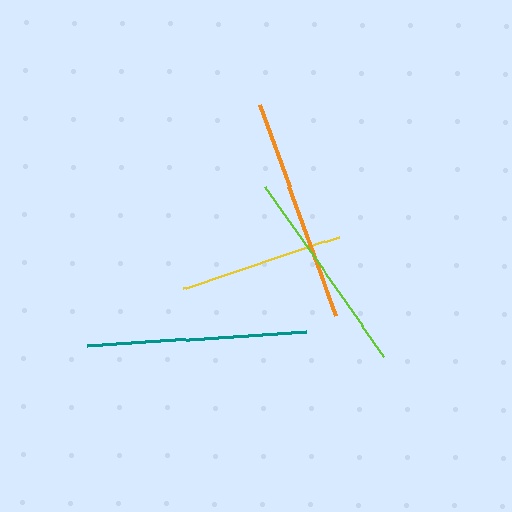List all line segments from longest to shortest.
From longest to shortest: orange, teal, lime, yellow.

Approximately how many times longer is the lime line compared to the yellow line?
The lime line is approximately 1.3 times the length of the yellow line.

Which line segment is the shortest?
The yellow line is the shortest at approximately 165 pixels.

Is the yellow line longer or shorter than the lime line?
The lime line is longer than the yellow line.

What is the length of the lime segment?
The lime segment is approximately 208 pixels long.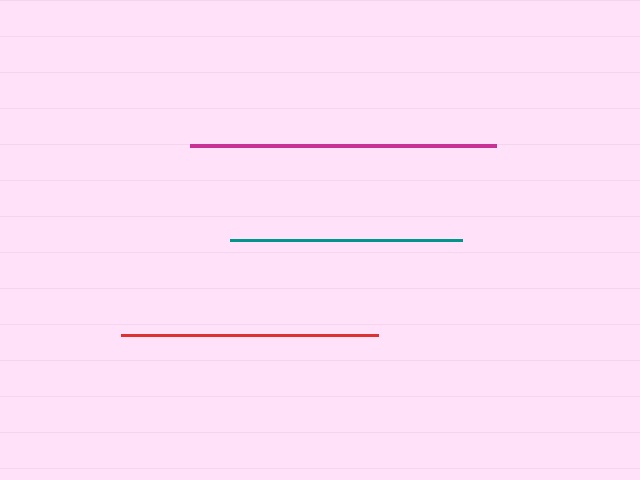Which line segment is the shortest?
The teal line is the shortest at approximately 232 pixels.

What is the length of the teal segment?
The teal segment is approximately 232 pixels long.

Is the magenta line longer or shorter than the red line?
The magenta line is longer than the red line.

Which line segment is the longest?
The magenta line is the longest at approximately 306 pixels.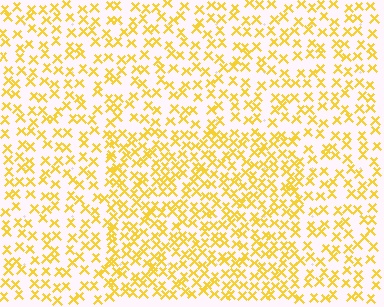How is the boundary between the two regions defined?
The boundary is defined by a change in element density (approximately 1.6x ratio). All elements are the same color, size, and shape.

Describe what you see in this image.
The image contains small yellow elements arranged at two different densities. A rectangle-shaped region is visible where the elements are more densely packed than the surrounding area.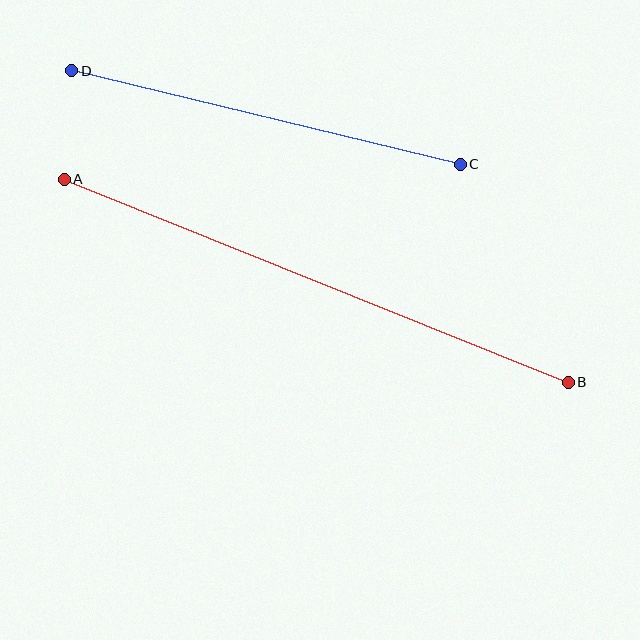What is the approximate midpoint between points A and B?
The midpoint is at approximately (316, 281) pixels.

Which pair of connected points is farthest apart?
Points A and B are farthest apart.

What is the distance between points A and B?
The distance is approximately 543 pixels.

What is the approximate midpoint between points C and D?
The midpoint is at approximately (266, 117) pixels.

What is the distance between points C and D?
The distance is approximately 400 pixels.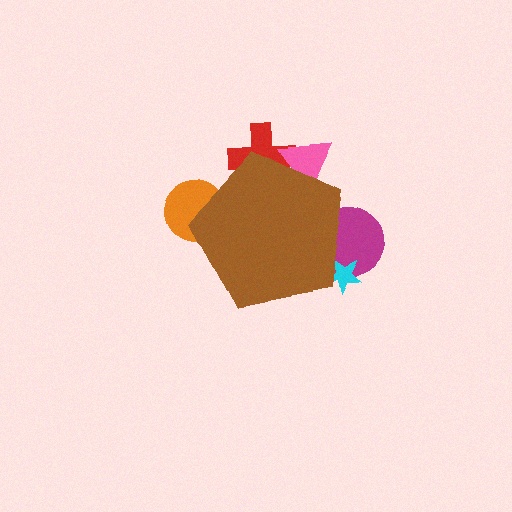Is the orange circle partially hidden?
Yes, the orange circle is partially hidden behind the brown pentagon.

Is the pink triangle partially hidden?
Yes, the pink triangle is partially hidden behind the brown pentagon.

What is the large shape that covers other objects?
A brown pentagon.